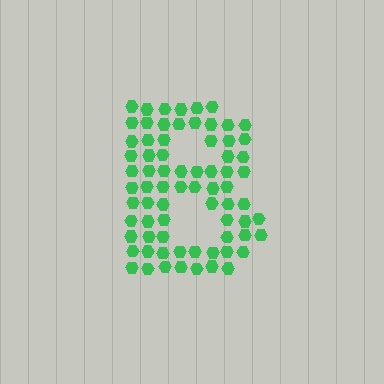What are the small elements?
The small elements are hexagons.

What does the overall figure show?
The overall figure shows the letter B.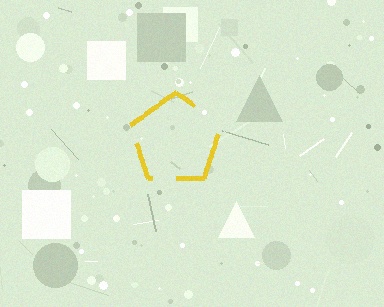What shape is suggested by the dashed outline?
The dashed outline suggests a pentagon.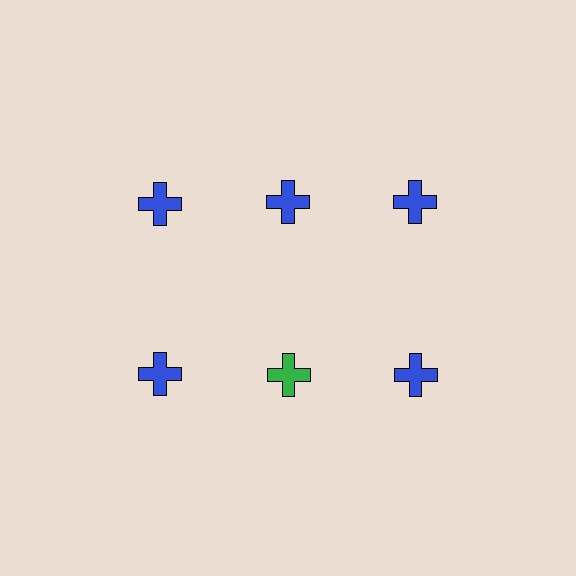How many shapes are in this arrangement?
There are 6 shapes arranged in a grid pattern.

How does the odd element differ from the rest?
It has a different color: green instead of blue.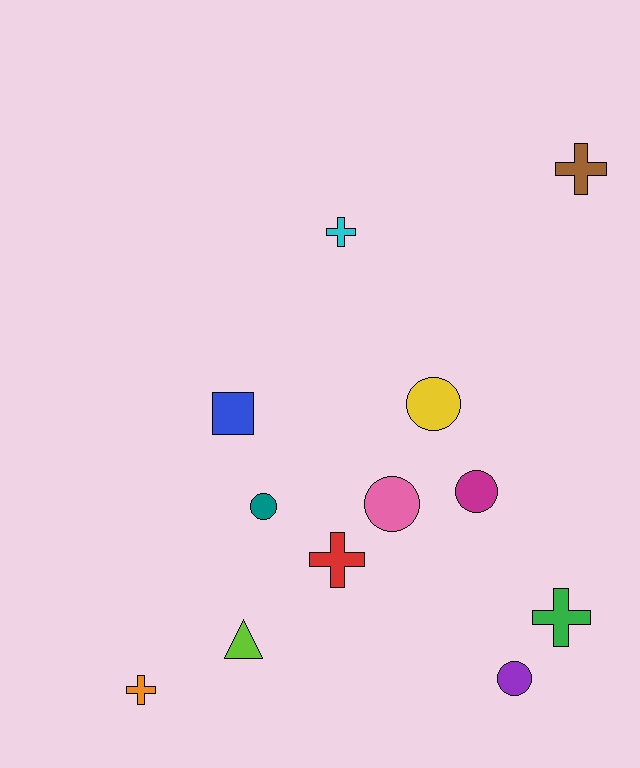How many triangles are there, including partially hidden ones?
There is 1 triangle.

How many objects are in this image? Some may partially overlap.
There are 12 objects.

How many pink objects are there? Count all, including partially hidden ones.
There is 1 pink object.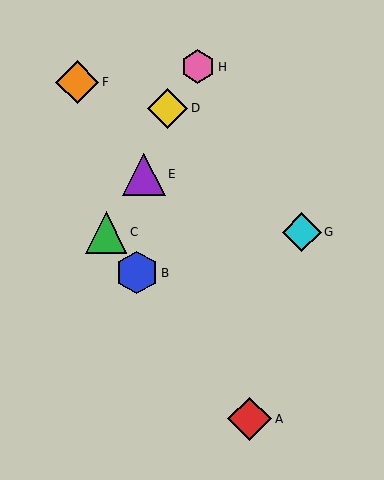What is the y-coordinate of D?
Object D is at y≈108.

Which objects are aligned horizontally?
Objects C, G are aligned horizontally.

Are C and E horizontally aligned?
No, C is at y≈232 and E is at y≈174.